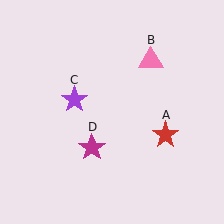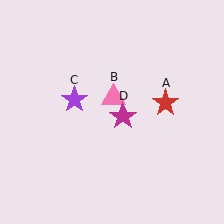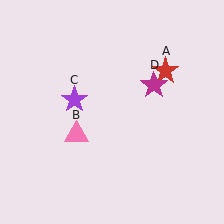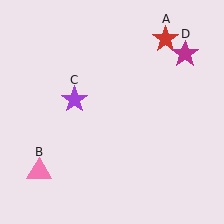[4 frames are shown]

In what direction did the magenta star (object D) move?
The magenta star (object D) moved up and to the right.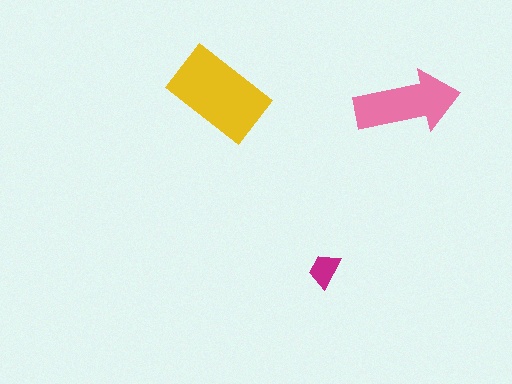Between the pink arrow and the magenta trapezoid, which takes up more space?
The pink arrow.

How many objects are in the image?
There are 3 objects in the image.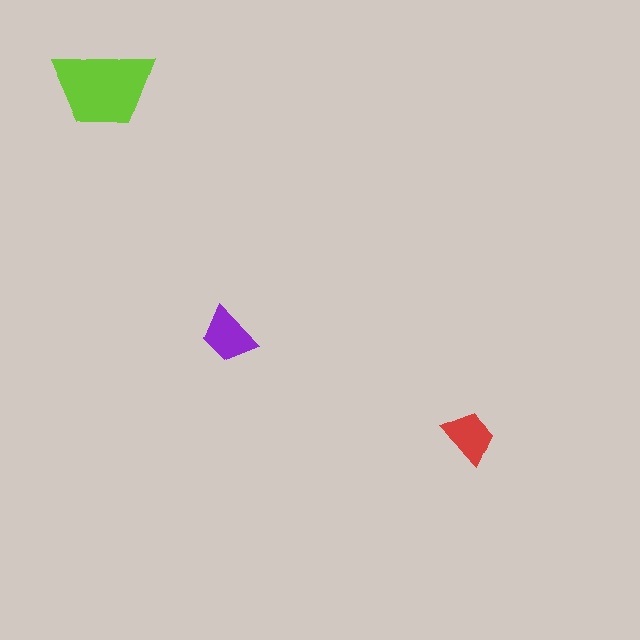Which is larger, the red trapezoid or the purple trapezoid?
The purple one.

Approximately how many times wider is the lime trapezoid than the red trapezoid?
About 2 times wider.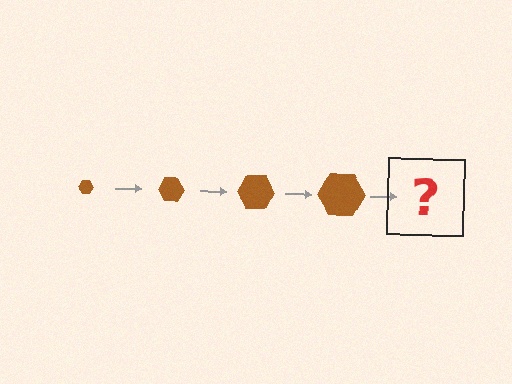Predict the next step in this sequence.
The next step is a brown hexagon, larger than the previous one.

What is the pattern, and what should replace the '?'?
The pattern is that the hexagon gets progressively larger each step. The '?' should be a brown hexagon, larger than the previous one.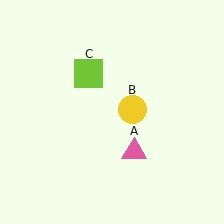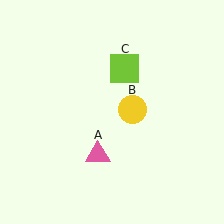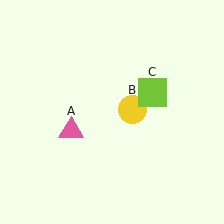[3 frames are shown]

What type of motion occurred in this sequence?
The pink triangle (object A), lime square (object C) rotated clockwise around the center of the scene.